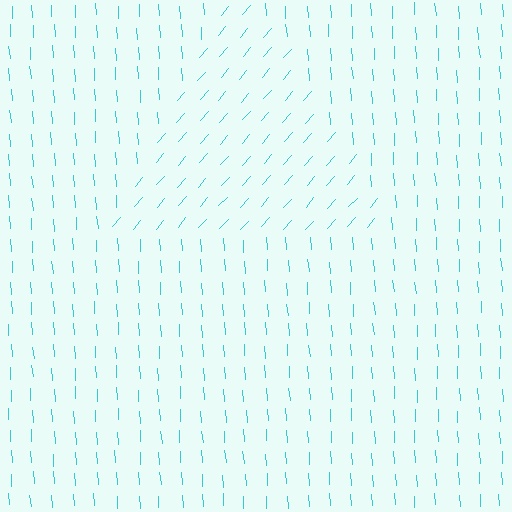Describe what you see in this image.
The image is filled with small cyan line segments. A triangle region in the image has lines oriented differently from the surrounding lines, creating a visible texture boundary.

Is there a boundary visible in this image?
Yes, there is a texture boundary formed by a change in line orientation.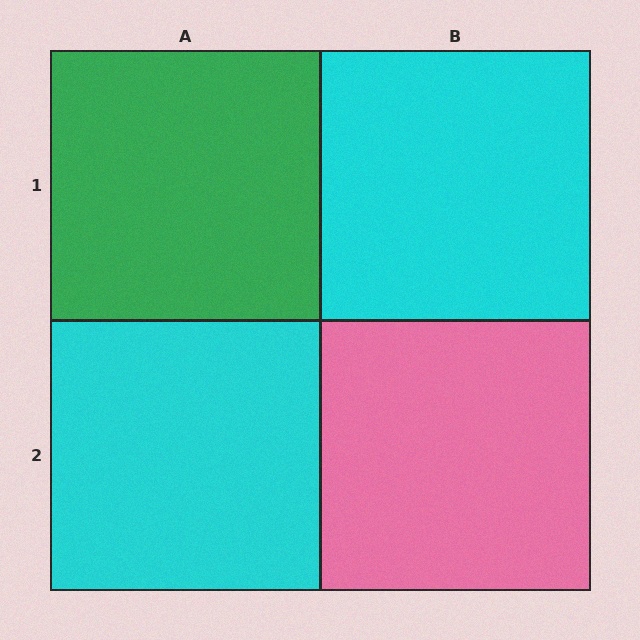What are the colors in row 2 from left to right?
Cyan, pink.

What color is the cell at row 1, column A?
Green.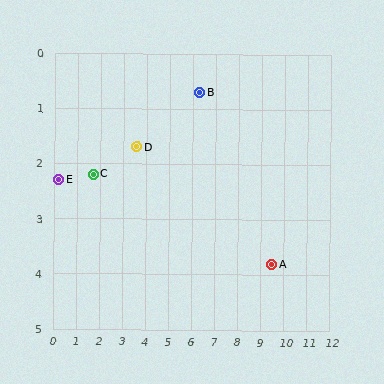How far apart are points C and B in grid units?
Points C and B are about 4.8 grid units apart.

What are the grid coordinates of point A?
Point A is at approximately (9.5, 3.8).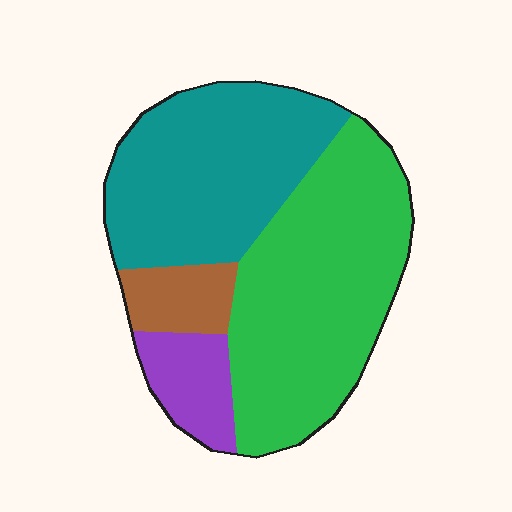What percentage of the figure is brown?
Brown takes up about one tenth (1/10) of the figure.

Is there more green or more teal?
Green.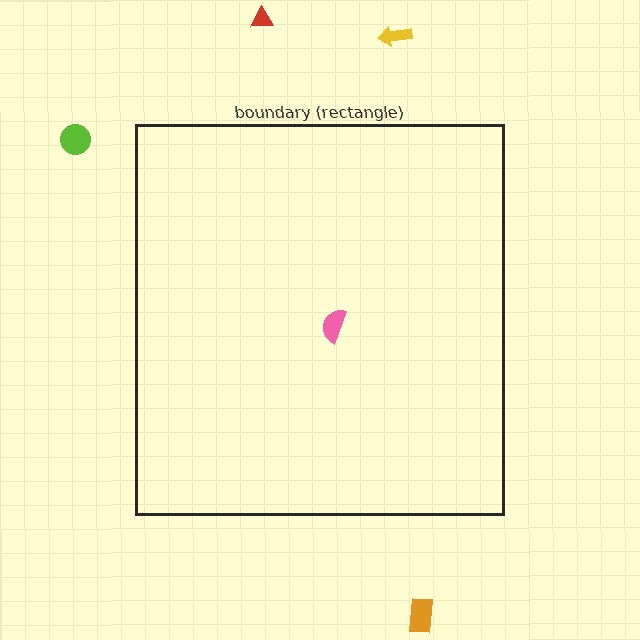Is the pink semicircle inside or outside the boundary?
Inside.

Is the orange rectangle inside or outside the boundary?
Outside.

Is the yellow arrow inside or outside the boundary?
Outside.